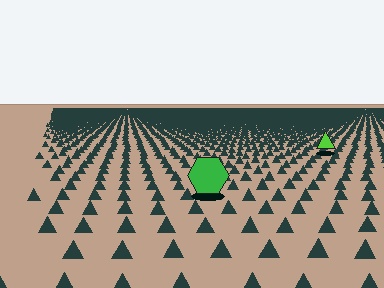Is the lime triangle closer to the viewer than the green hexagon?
No. The green hexagon is closer — you can tell from the texture gradient: the ground texture is coarser near it.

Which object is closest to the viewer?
The green hexagon is closest. The texture marks near it are larger and more spread out.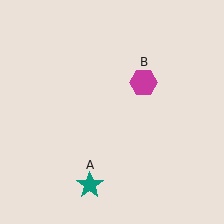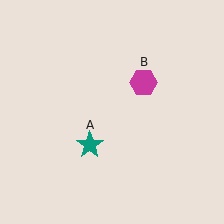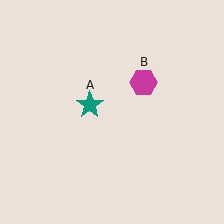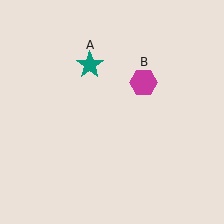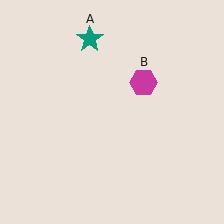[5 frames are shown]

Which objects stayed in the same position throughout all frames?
Magenta hexagon (object B) remained stationary.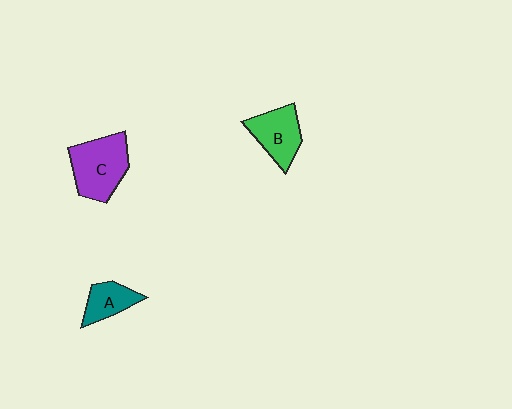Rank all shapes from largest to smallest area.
From largest to smallest: C (purple), B (green), A (teal).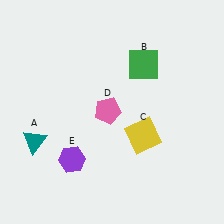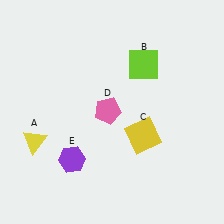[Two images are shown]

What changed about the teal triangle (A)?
In Image 1, A is teal. In Image 2, it changed to yellow.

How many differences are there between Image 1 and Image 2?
There are 2 differences between the two images.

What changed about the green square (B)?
In Image 1, B is green. In Image 2, it changed to lime.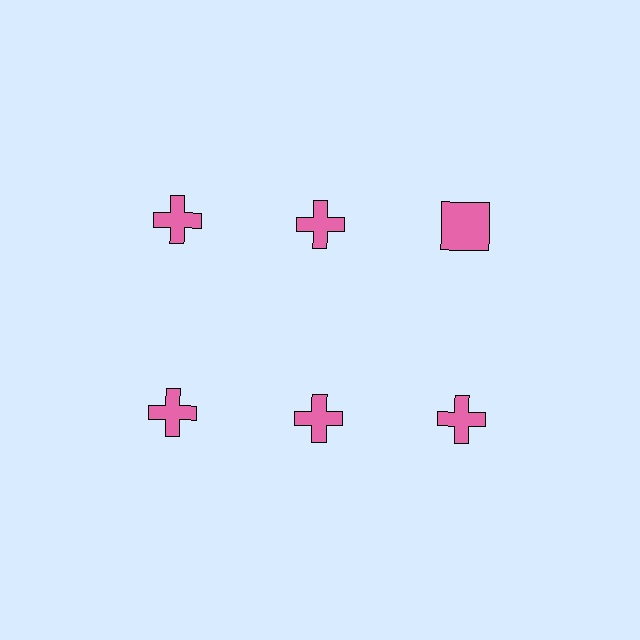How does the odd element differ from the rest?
It has a different shape: square instead of cross.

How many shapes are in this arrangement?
There are 6 shapes arranged in a grid pattern.